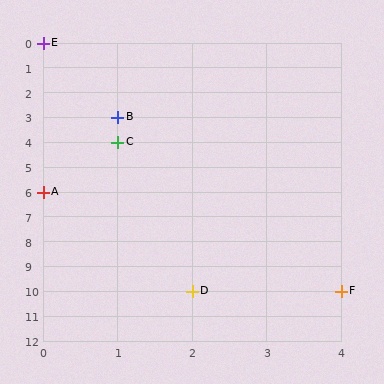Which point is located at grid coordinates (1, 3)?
Point B is at (1, 3).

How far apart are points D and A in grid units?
Points D and A are 2 columns and 4 rows apart (about 4.5 grid units diagonally).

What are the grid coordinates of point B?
Point B is at grid coordinates (1, 3).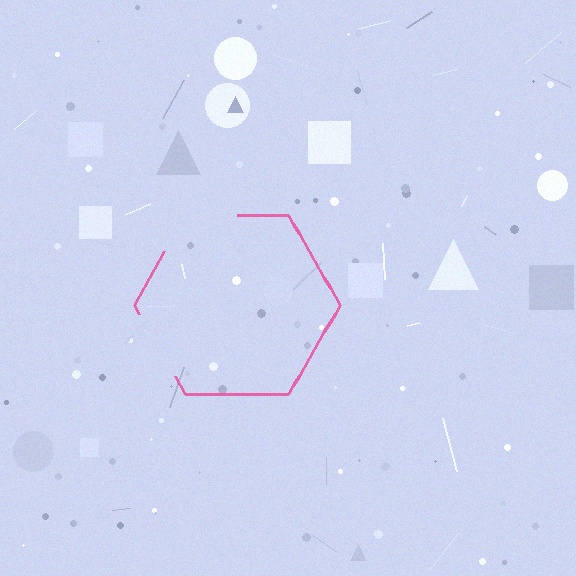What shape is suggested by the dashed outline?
The dashed outline suggests a hexagon.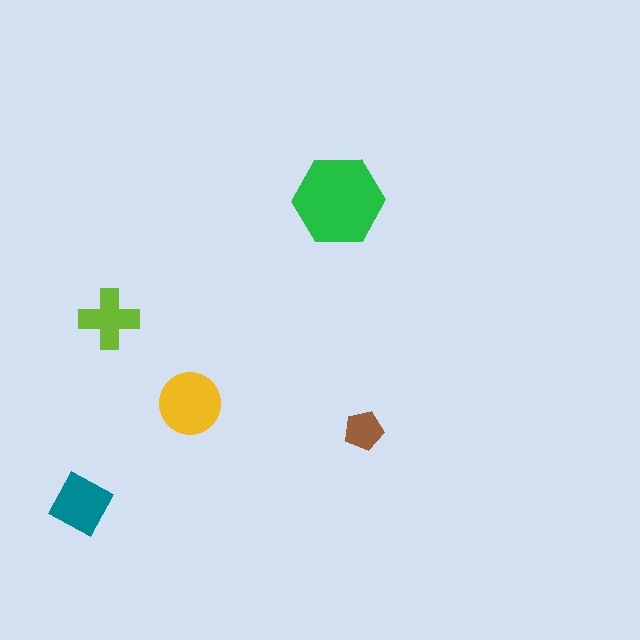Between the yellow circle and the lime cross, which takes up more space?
The yellow circle.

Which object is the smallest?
The brown pentagon.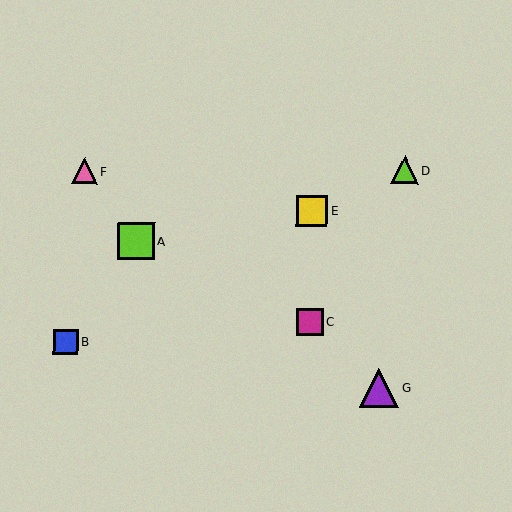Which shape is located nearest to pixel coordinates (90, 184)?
The pink triangle (labeled F) at (84, 171) is nearest to that location.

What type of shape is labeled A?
Shape A is a lime square.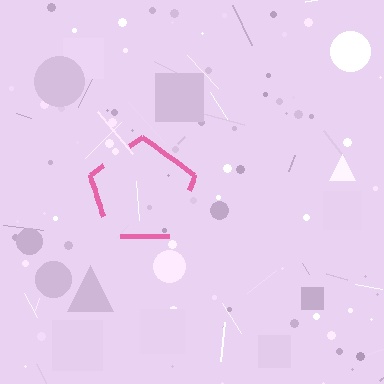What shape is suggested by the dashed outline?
The dashed outline suggests a pentagon.